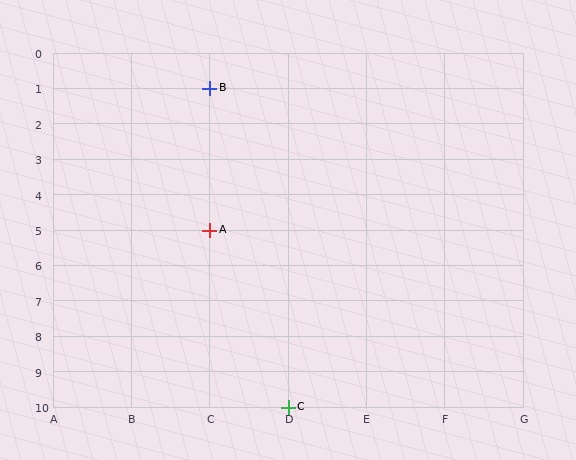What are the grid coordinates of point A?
Point A is at grid coordinates (C, 5).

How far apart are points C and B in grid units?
Points C and B are 1 column and 9 rows apart (about 9.1 grid units diagonally).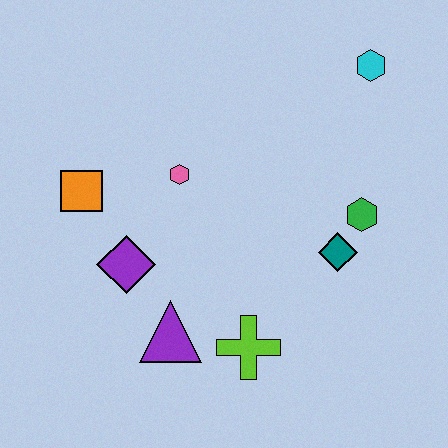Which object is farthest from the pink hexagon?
The cyan hexagon is farthest from the pink hexagon.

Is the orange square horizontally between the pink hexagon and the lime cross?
No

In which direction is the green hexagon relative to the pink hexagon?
The green hexagon is to the right of the pink hexagon.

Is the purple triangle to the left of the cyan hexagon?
Yes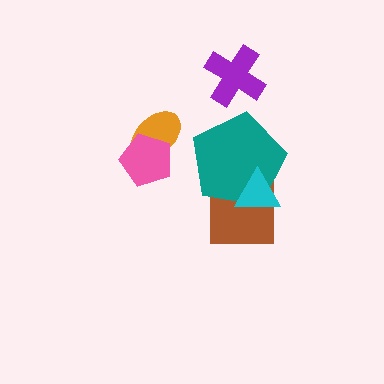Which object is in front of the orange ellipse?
The pink pentagon is in front of the orange ellipse.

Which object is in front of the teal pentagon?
The cyan triangle is in front of the teal pentagon.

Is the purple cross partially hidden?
No, no other shape covers it.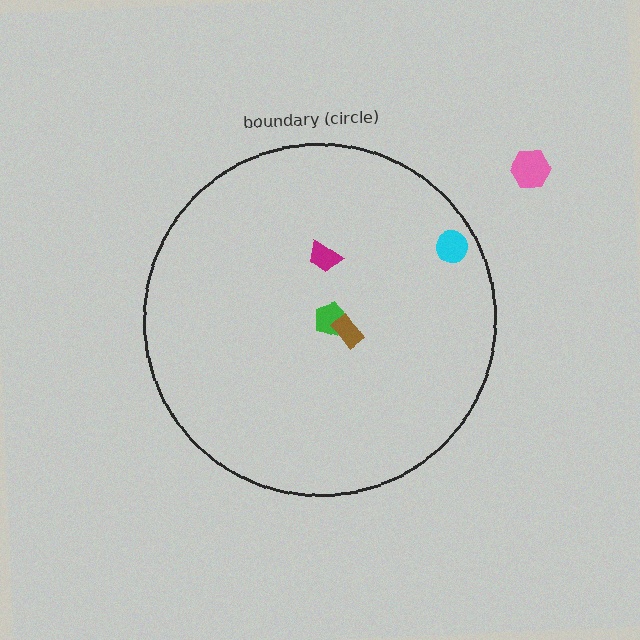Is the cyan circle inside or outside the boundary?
Inside.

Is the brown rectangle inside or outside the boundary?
Inside.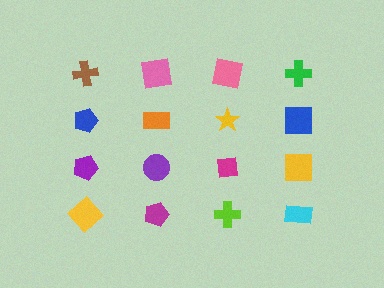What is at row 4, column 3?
A lime cross.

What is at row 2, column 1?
A blue pentagon.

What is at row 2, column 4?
A blue square.